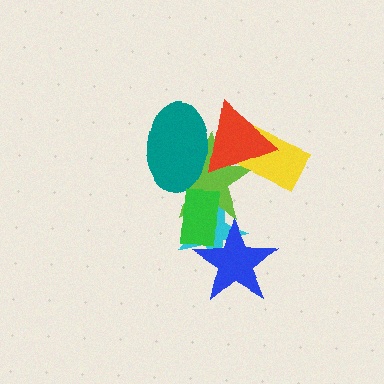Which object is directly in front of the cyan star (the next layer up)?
The blue star is directly in front of the cyan star.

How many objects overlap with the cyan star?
3 objects overlap with the cyan star.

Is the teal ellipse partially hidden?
Yes, it is partially covered by another shape.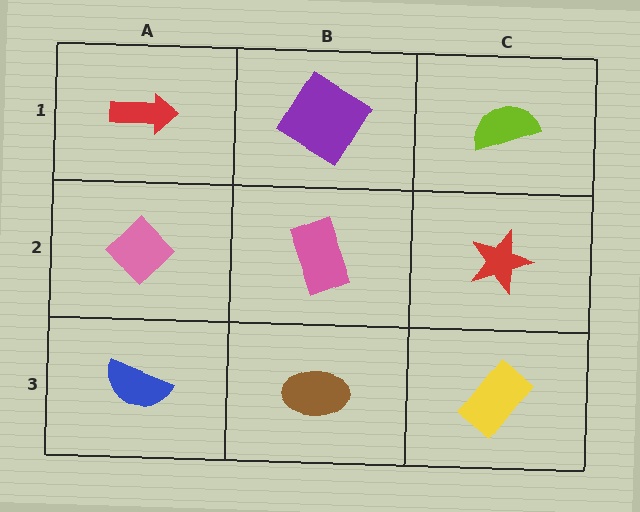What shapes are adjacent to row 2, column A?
A red arrow (row 1, column A), a blue semicircle (row 3, column A), a pink rectangle (row 2, column B).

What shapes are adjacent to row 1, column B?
A pink rectangle (row 2, column B), a red arrow (row 1, column A), a lime semicircle (row 1, column C).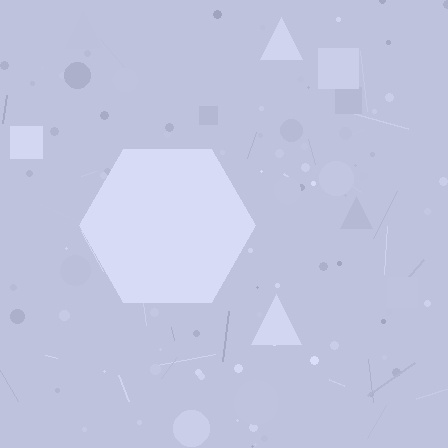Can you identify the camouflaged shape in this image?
The camouflaged shape is a hexagon.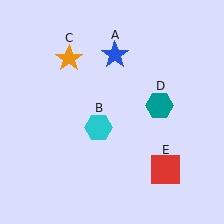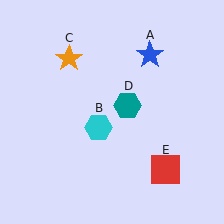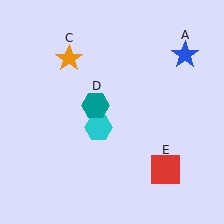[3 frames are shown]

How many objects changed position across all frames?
2 objects changed position: blue star (object A), teal hexagon (object D).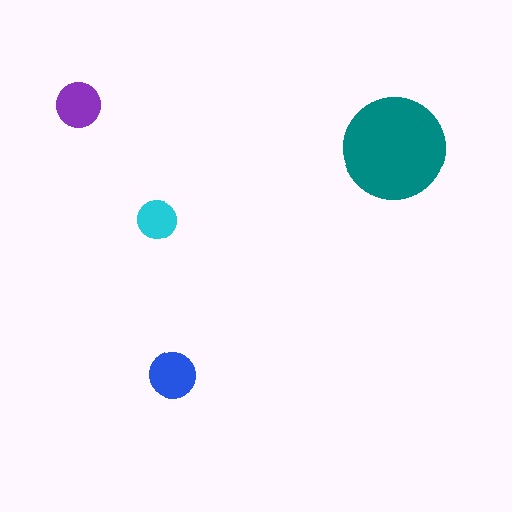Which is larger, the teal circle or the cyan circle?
The teal one.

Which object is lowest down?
The blue circle is bottommost.